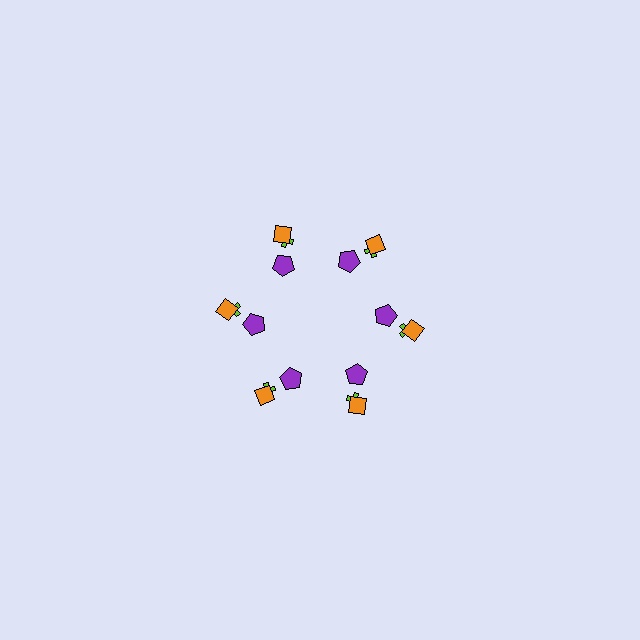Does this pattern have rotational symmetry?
Yes, this pattern has 6-fold rotational symmetry. It looks the same after rotating 60 degrees around the center.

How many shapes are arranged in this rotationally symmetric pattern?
There are 18 shapes, arranged in 6 groups of 3.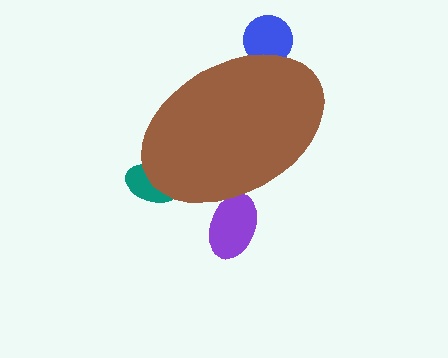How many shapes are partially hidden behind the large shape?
3 shapes are partially hidden.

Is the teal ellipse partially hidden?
Yes, the teal ellipse is partially hidden behind the brown ellipse.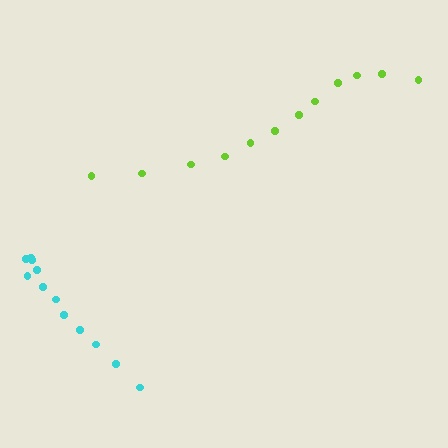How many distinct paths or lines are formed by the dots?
There are 2 distinct paths.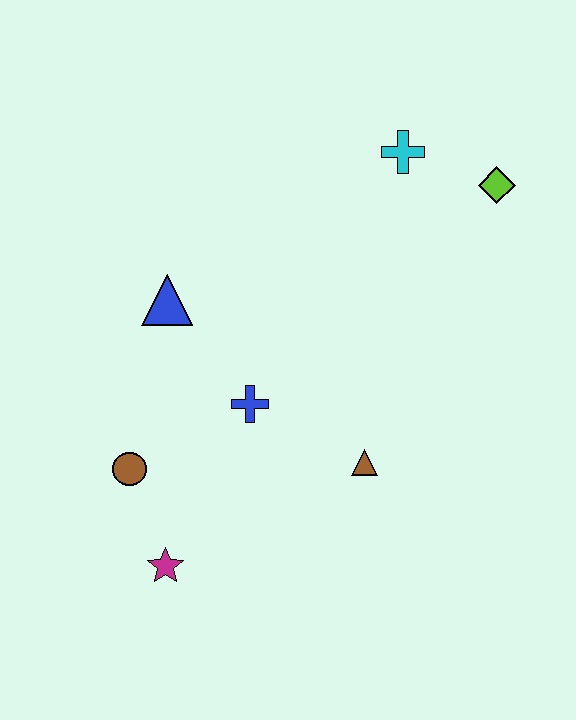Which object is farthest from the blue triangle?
The lime diamond is farthest from the blue triangle.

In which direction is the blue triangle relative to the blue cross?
The blue triangle is above the blue cross.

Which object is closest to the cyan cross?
The lime diamond is closest to the cyan cross.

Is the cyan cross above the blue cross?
Yes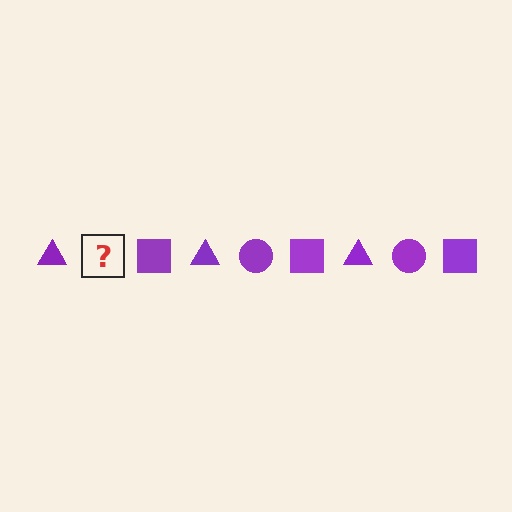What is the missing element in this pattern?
The missing element is a purple circle.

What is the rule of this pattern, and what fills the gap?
The rule is that the pattern cycles through triangle, circle, square shapes in purple. The gap should be filled with a purple circle.